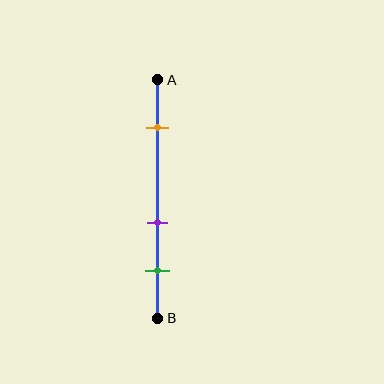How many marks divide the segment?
There are 3 marks dividing the segment.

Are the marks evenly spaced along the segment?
No, the marks are not evenly spaced.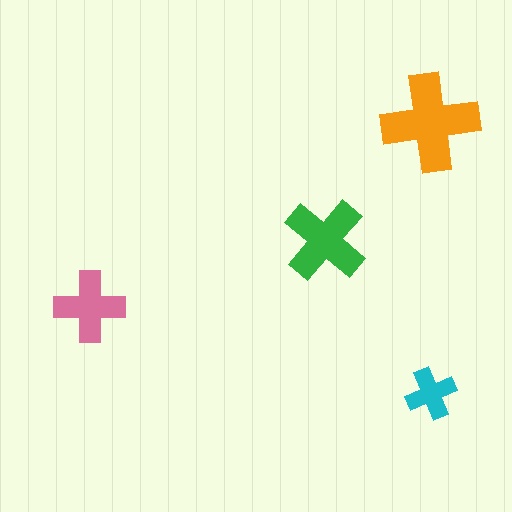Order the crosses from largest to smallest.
the orange one, the green one, the pink one, the cyan one.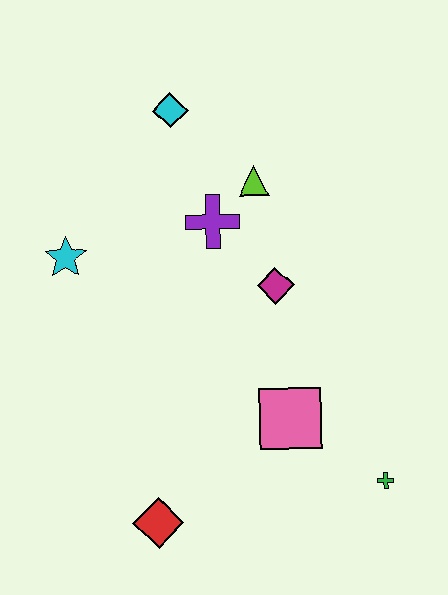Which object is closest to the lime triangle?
The purple cross is closest to the lime triangle.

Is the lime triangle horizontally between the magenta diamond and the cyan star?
Yes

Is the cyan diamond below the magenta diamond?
No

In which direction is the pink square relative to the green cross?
The pink square is to the left of the green cross.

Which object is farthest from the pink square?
The cyan diamond is farthest from the pink square.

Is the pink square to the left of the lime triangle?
No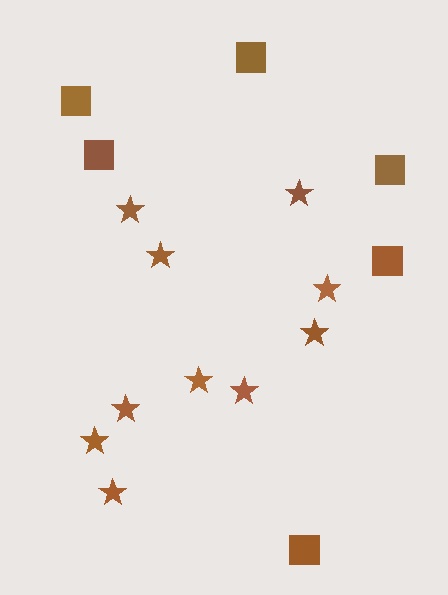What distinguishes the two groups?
There are 2 groups: one group of squares (6) and one group of stars (10).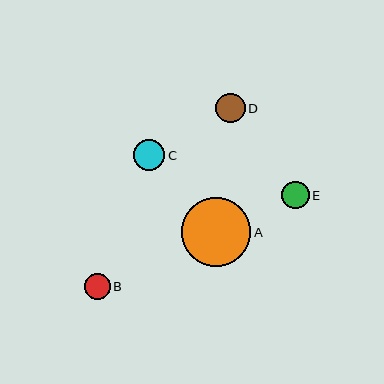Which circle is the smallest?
Circle B is the smallest with a size of approximately 26 pixels.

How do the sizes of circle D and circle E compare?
Circle D and circle E are approximately the same size.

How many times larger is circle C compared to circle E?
Circle C is approximately 1.1 times the size of circle E.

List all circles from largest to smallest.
From largest to smallest: A, C, D, E, B.